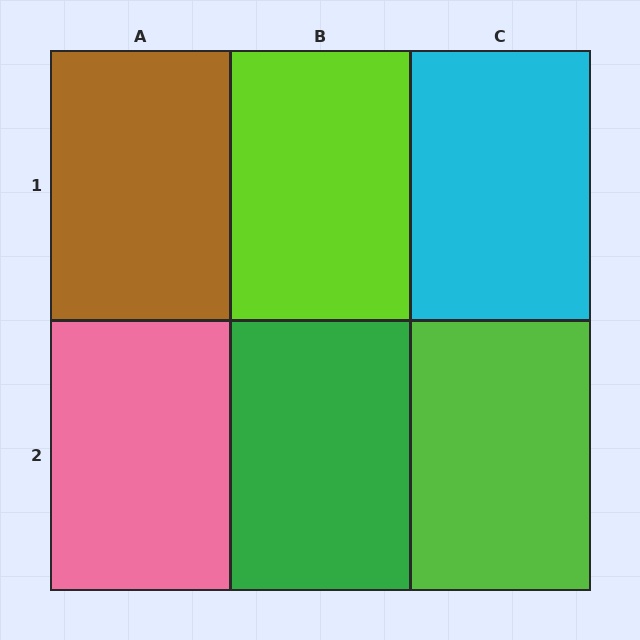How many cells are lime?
2 cells are lime.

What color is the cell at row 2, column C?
Lime.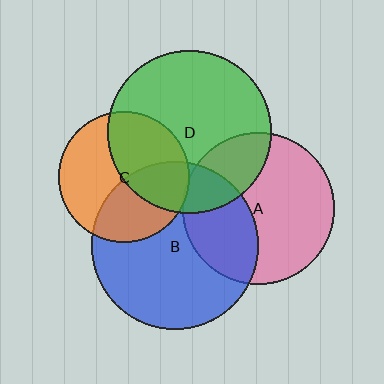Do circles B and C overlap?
Yes.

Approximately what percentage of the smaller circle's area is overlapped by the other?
Approximately 40%.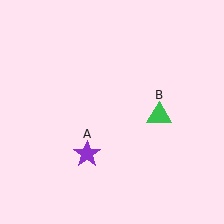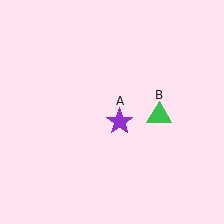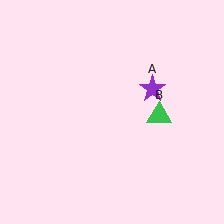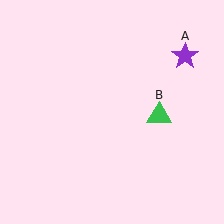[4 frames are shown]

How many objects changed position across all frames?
1 object changed position: purple star (object A).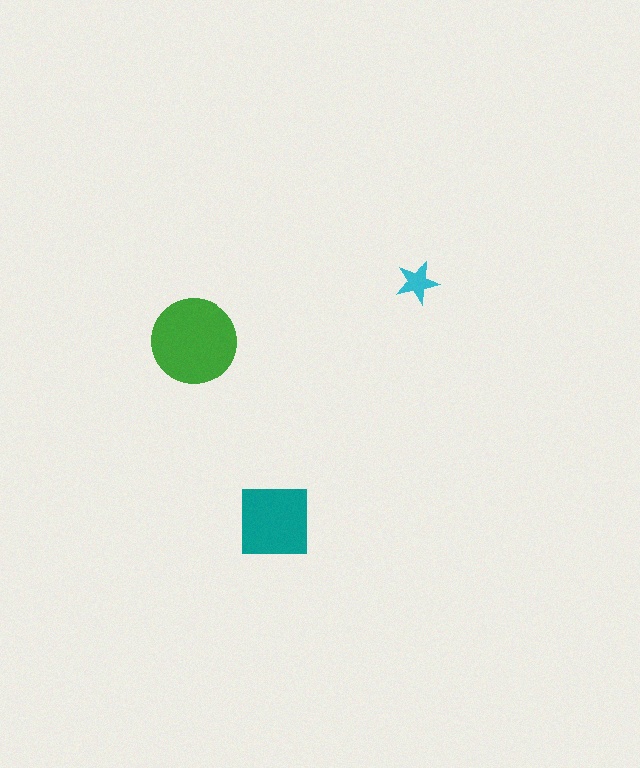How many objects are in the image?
There are 3 objects in the image.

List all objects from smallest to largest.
The cyan star, the teal square, the green circle.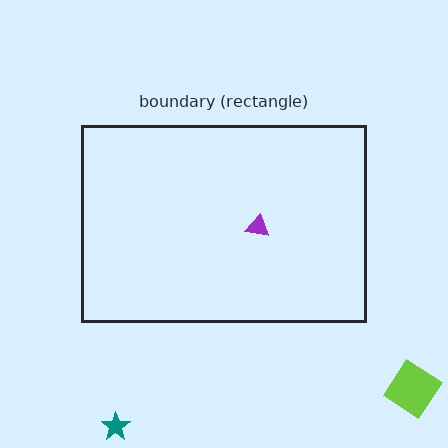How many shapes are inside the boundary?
1 inside, 2 outside.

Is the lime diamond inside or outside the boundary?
Outside.